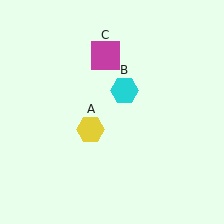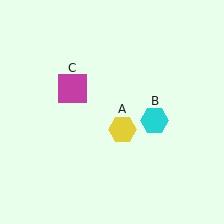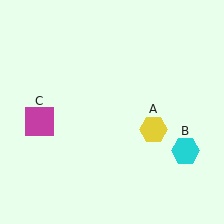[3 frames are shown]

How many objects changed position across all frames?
3 objects changed position: yellow hexagon (object A), cyan hexagon (object B), magenta square (object C).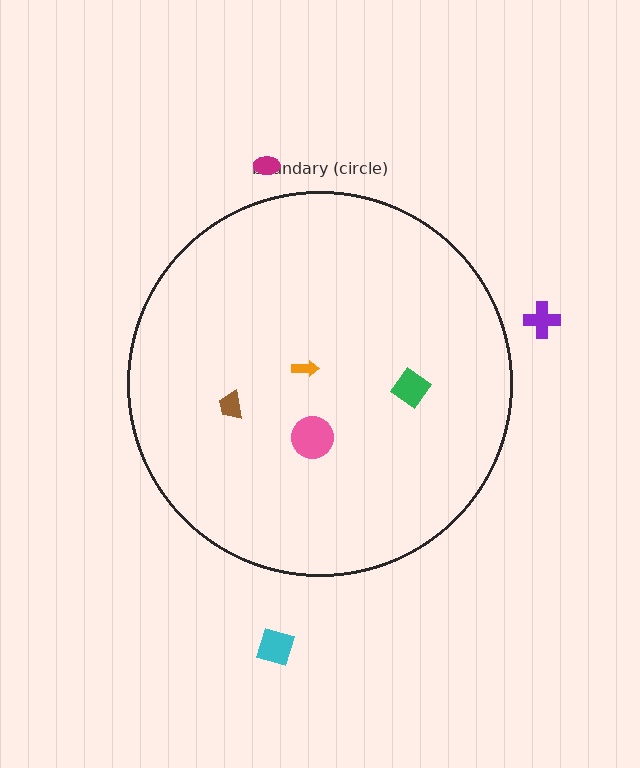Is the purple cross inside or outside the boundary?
Outside.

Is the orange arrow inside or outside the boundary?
Inside.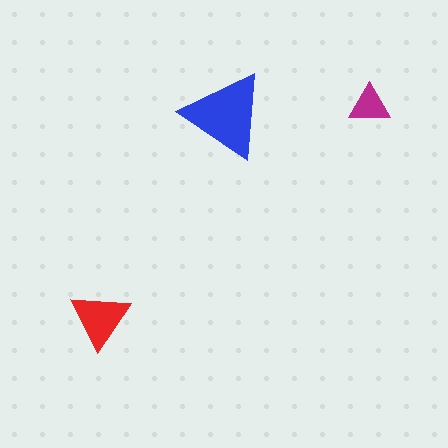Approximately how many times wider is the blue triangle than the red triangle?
About 1.5 times wider.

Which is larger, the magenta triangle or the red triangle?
The red one.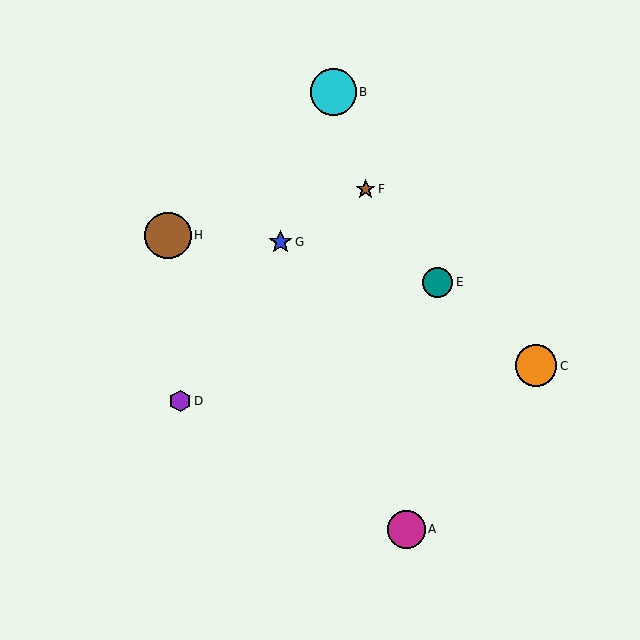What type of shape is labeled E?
Shape E is a teal circle.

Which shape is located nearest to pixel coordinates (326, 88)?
The cyan circle (labeled B) at (333, 92) is nearest to that location.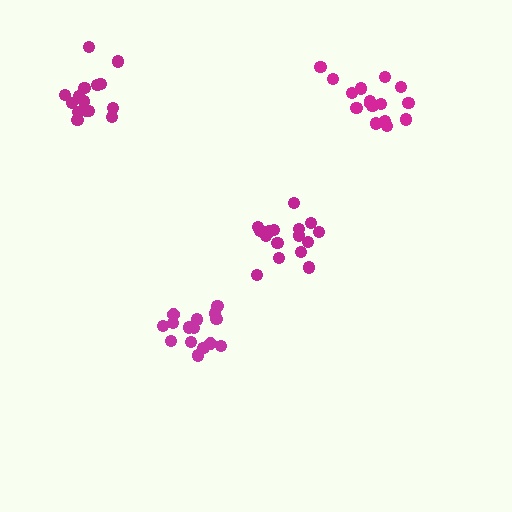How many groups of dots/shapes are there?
There are 4 groups.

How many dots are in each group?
Group 1: 16 dots, Group 2: 15 dots, Group 3: 15 dots, Group 4: 16 dots (62 total).